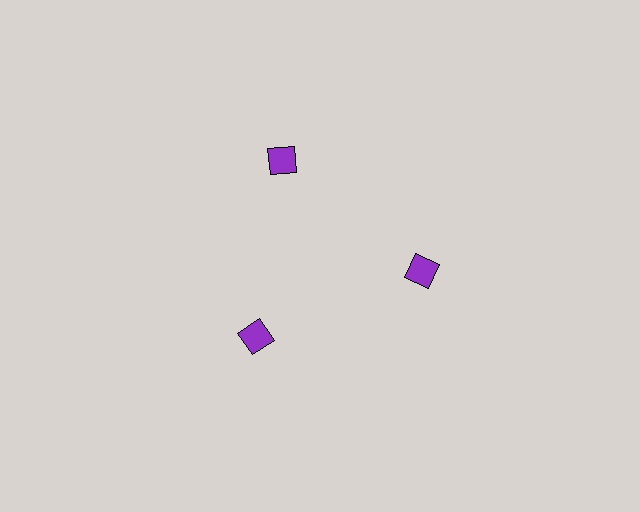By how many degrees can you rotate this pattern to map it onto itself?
The pattern maps onto itself every 120 degrees of rotation.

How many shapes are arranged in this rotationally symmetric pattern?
There are 3 shapes, arranged in 3 groups of 1.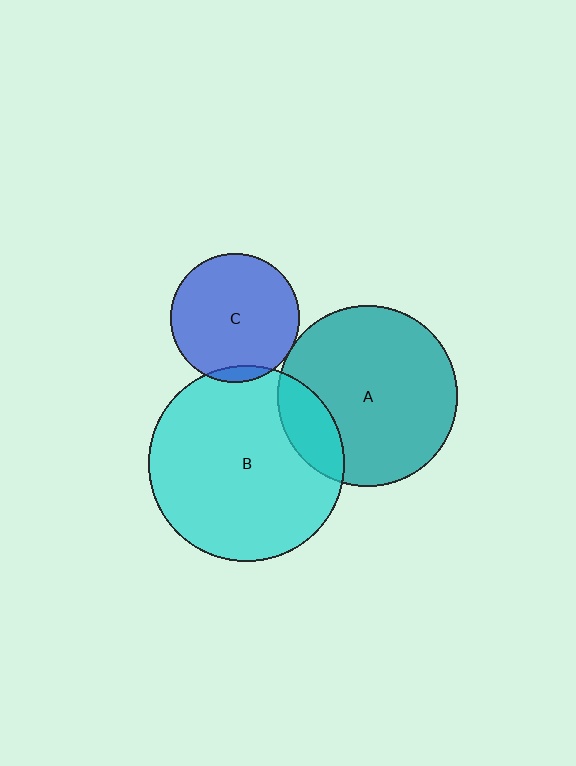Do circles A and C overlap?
Yes.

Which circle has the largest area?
Circle B (cyan).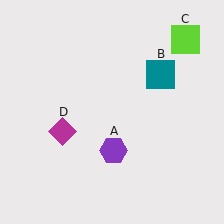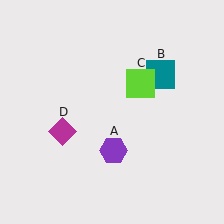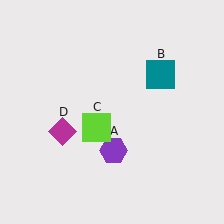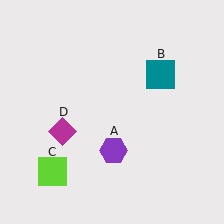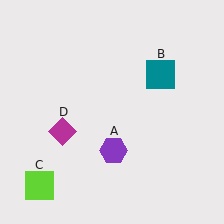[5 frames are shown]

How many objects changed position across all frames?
1 object changed position: lime square (object C).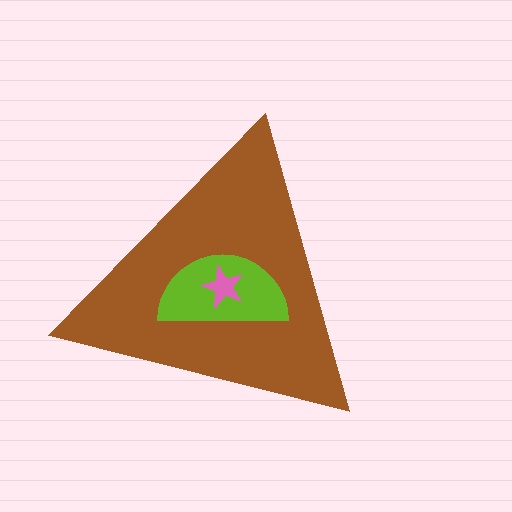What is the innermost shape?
The pink star.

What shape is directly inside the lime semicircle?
The pink star.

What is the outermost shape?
The brown triangle.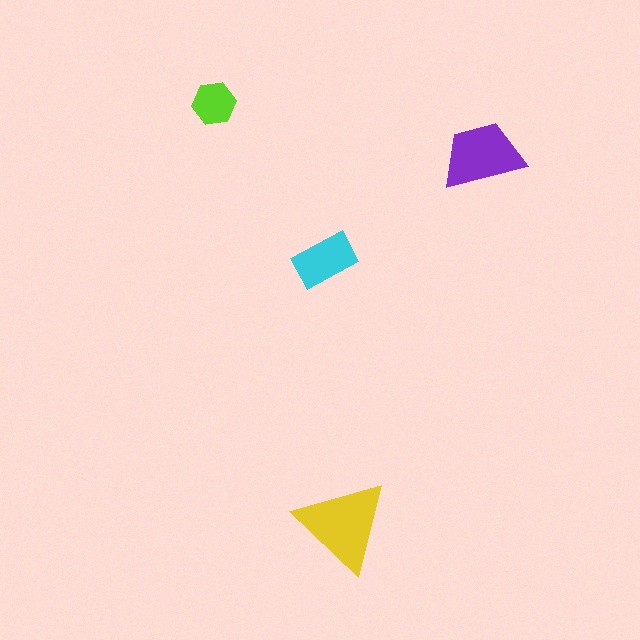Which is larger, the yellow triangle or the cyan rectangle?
The yellow triangle.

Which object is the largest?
The yellow triangle.